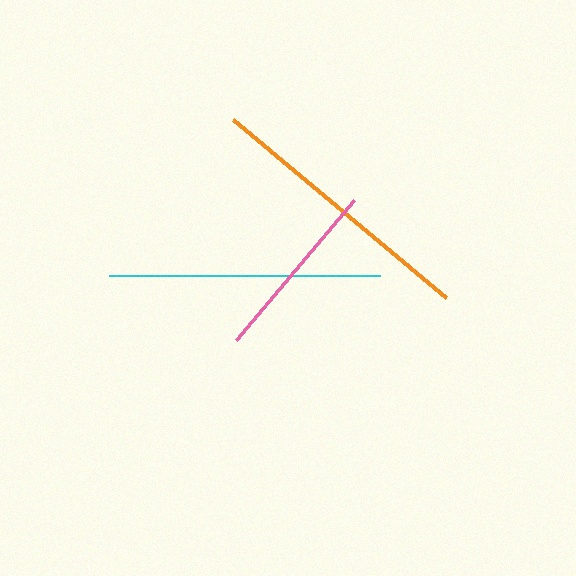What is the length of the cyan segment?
The cyan segment is approximately 271 pixels long.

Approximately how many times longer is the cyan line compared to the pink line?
The cyan line is approximately 1.5 times the length of the pink line.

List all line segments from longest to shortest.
From longest to shortest: orange, cyan, pink.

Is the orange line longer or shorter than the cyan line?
The orange line is longer than the cyan line.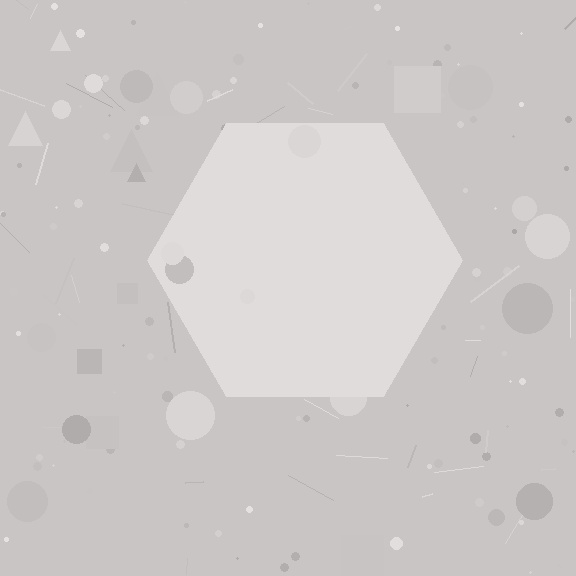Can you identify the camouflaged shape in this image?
The camouflaged shape is a hexagon.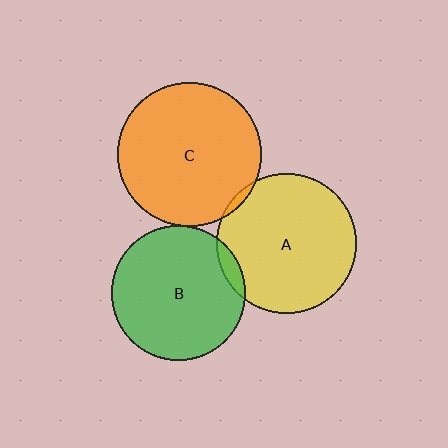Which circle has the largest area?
Circle C (orange).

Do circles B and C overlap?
Yes.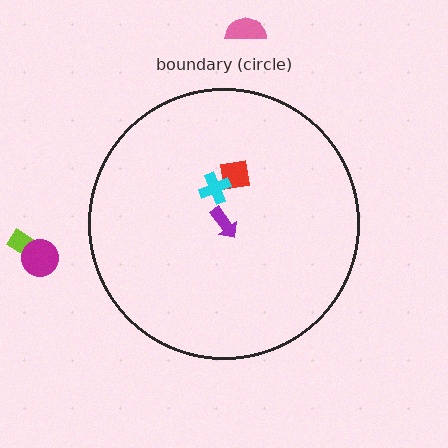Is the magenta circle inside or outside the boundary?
Outside.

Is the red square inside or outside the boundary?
Inside.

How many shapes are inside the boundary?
3 inside, 3 outside.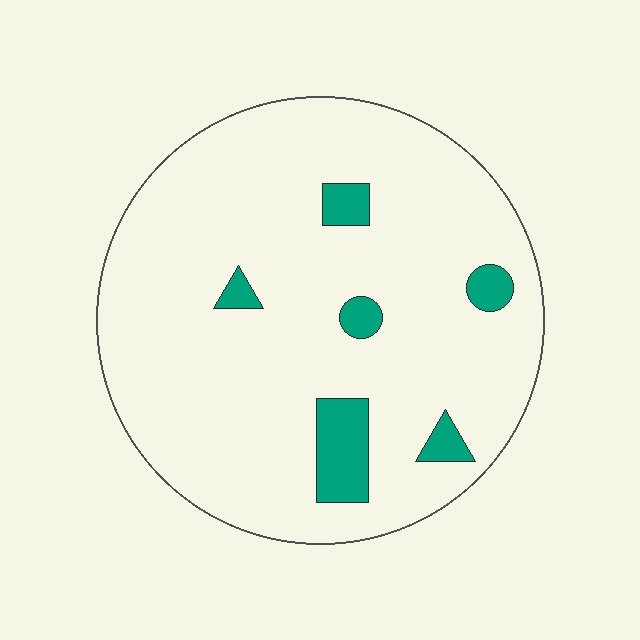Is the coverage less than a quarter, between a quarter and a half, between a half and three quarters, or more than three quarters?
Less than a quarter.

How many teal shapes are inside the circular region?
6.